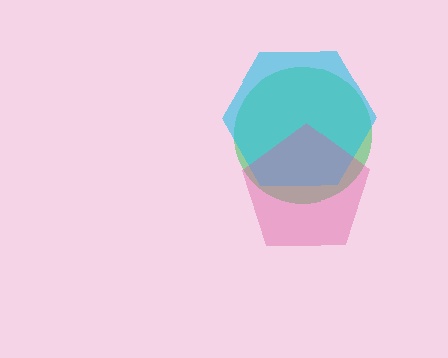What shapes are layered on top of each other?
The layered shapes are: a green circle, a cyan hexagon, a pink pentagon.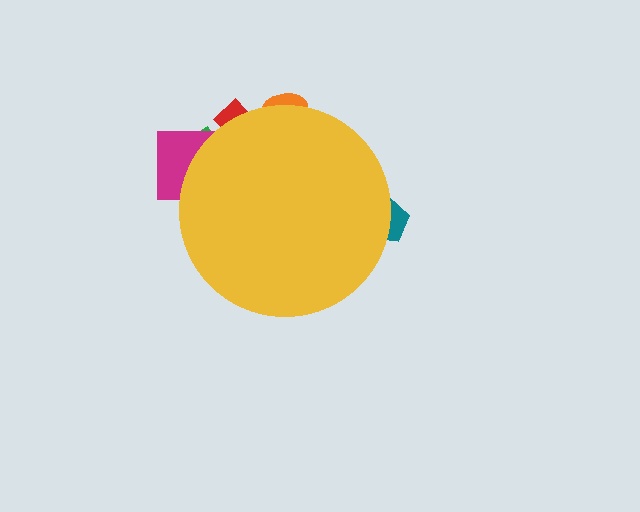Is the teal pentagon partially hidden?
Yes, the teal pentagon is partially hidden behind the yellow circle.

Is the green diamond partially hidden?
Yes, the green diamond is partially hidden behind the yellow circle.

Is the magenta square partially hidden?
Yes, the magenta square is partially hidden behind the yellow circle.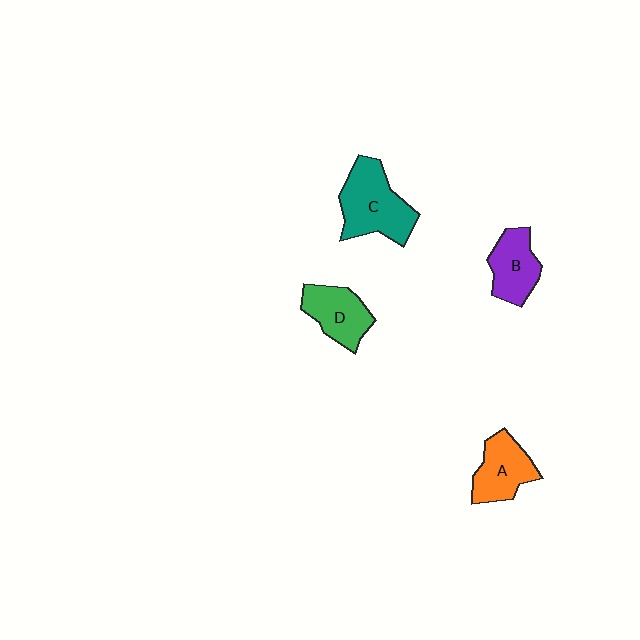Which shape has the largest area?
Shape C (teal).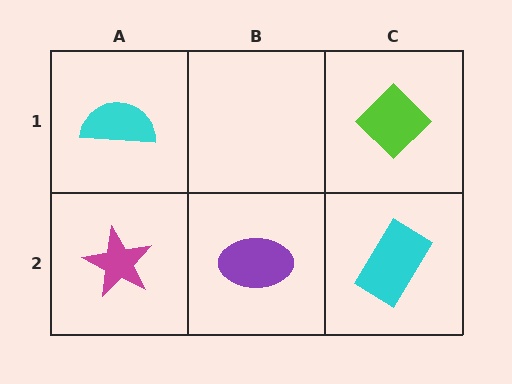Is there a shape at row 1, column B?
No, that cell is empty.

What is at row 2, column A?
A magenta star.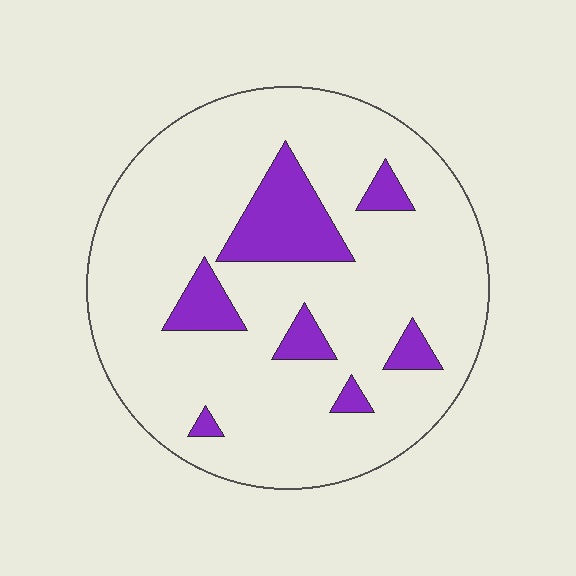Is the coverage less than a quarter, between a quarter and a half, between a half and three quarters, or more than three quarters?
Less than a quarter.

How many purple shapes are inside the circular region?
7.